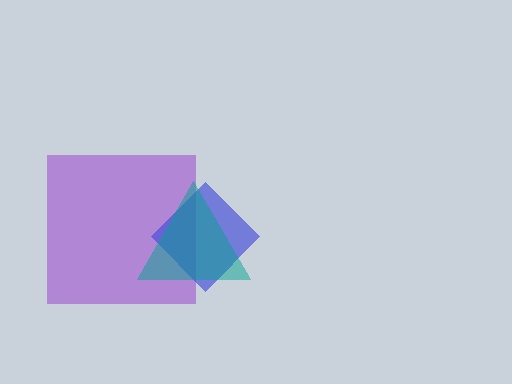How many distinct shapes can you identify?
There are 3 distinct shapes: a purple square, a blue diamond, a teal triangle.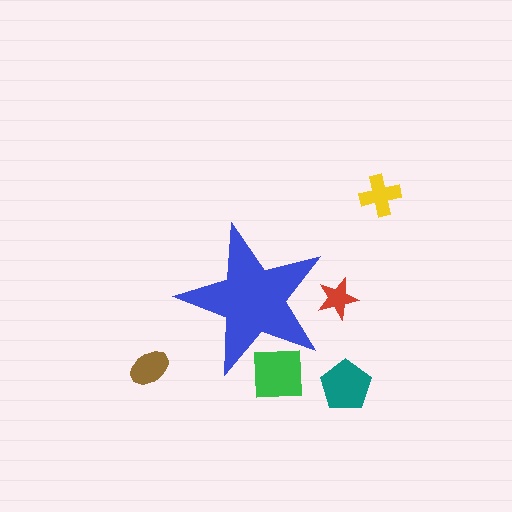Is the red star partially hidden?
Yes, the red star is partially hidden behind the blue star.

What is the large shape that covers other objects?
A blue star.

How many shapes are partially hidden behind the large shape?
2 shapes are partially hidden.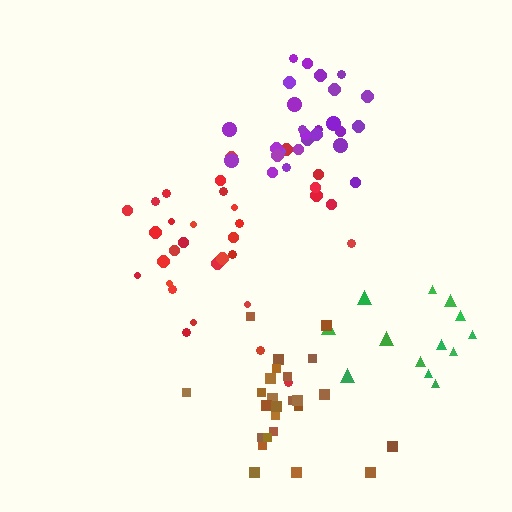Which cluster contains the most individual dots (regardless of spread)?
Red (32).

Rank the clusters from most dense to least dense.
purple, brown, red, green.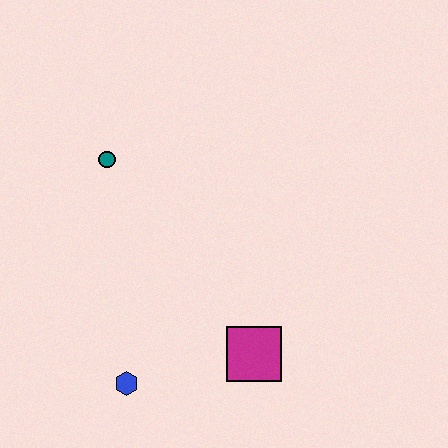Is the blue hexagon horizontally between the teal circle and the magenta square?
Yes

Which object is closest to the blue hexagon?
The magenta square is closest to the blue hexagon.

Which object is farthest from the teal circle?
The magenta square is farthest from the teal circle.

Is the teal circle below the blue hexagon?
No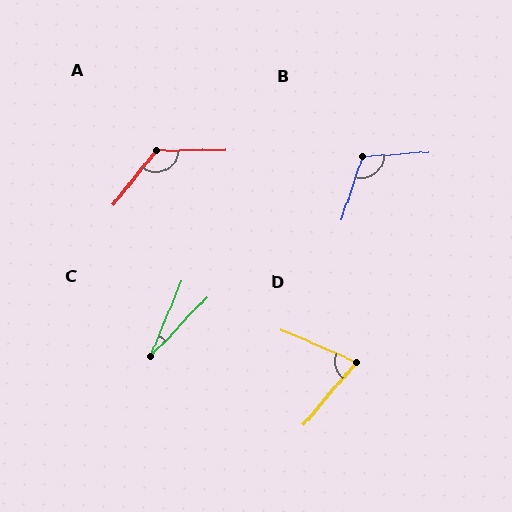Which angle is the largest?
A, at approximately 129 degrees.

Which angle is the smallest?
C, at approximately 21 degrees.